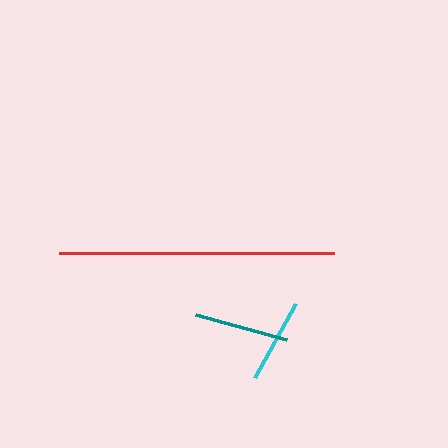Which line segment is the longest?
The red line is the longest at approximately 275 pixels.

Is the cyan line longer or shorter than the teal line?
The teal line is longer than the cyan line.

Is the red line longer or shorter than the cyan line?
The red line is longer than the cyan line.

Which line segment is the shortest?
The cyan line is the shortest at approximately 85 pixels.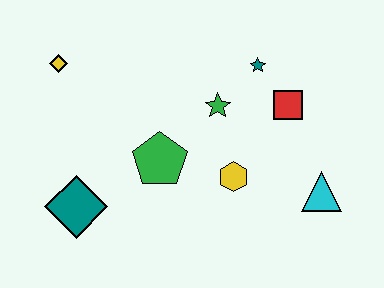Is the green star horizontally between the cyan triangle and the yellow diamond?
Yes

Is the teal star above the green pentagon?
Yes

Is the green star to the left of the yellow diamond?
No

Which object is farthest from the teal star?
The teal diamond is farthest from the teal star.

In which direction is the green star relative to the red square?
The green star is to the left of the red square.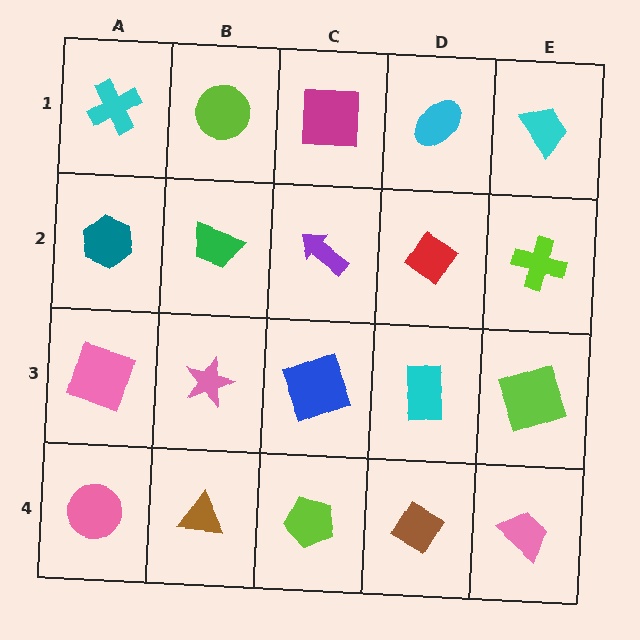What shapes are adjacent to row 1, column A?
A teal hexagon (row 2, column A), a lime circle (row 1, column B).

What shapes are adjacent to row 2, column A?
A cyan cross (row 1, column A), a pink square (row 3, column A), a green trapezoid (row 2, column B).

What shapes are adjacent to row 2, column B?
A lime circle (row 1, column B), a pink star (row 3, column B), a teal hexagon (row 2, column A), a purple arrow (row 2, column C).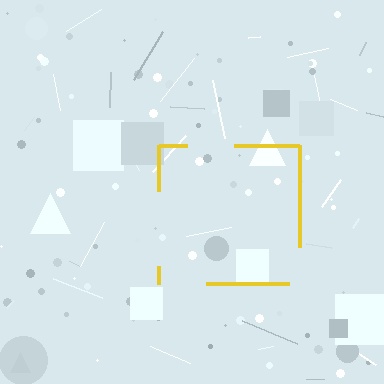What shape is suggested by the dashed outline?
The dashed outline suggests a square.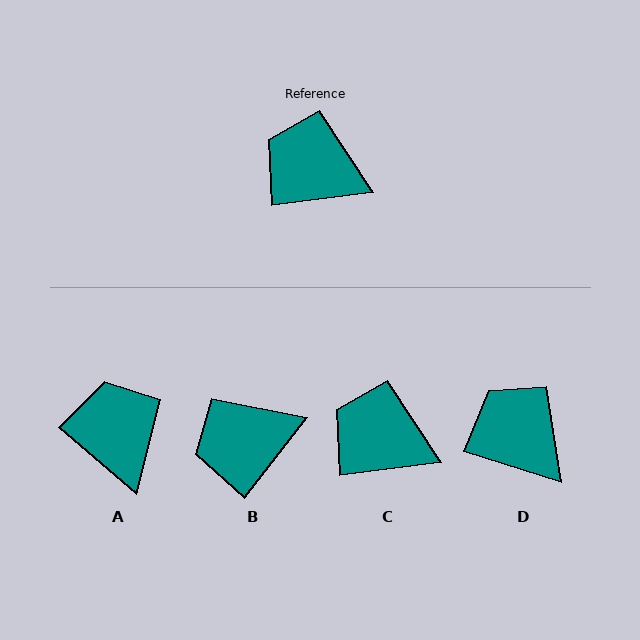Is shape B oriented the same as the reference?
No, it is off by about 45 degrees.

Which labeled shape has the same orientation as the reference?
C.